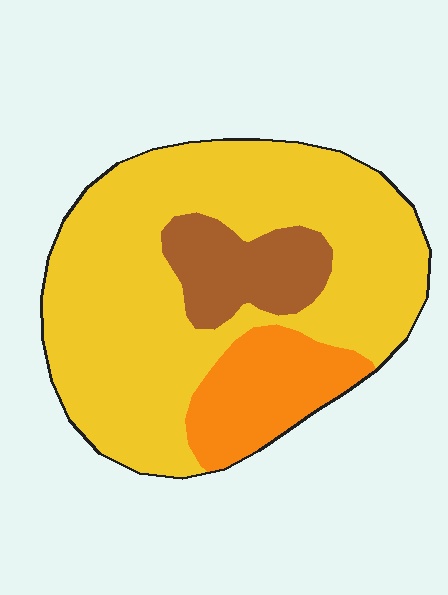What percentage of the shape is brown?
Brown takes up less than a quarter of the shape.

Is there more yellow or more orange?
Yellow.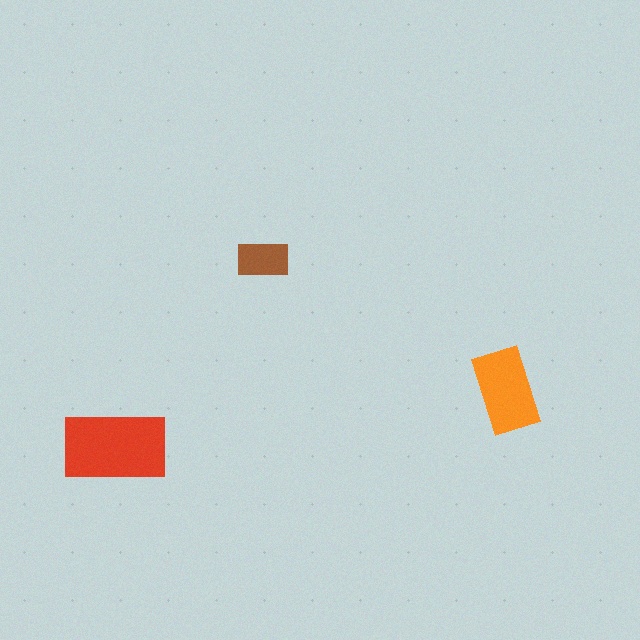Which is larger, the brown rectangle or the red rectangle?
The red one.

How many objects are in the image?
There are 3 objects in the image.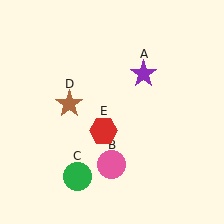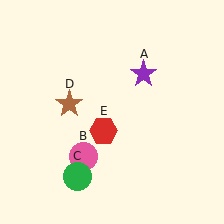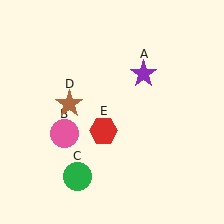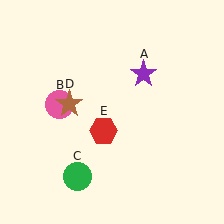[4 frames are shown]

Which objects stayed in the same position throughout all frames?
Purple star (object A) and green circle (object C) and brown star (object D) and red hexagon (object E) remained stationary.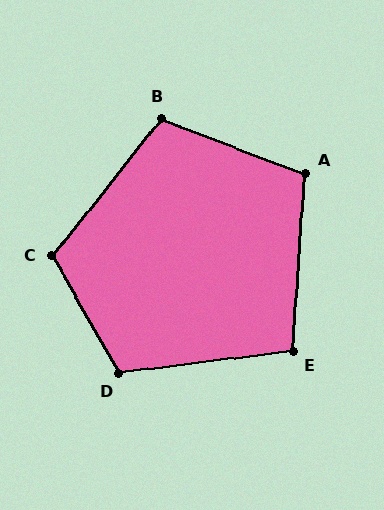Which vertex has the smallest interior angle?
E, at approximately 101 degrees.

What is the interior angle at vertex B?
Approximately 108 degrees (obtuse).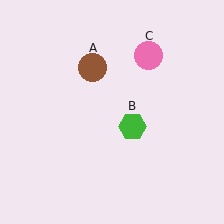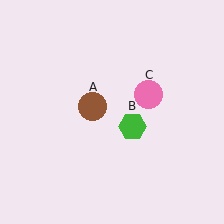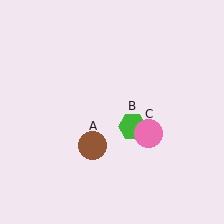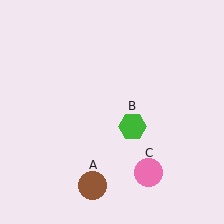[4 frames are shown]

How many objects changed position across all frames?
2 objects changed position: brown circle (object A), pink circle (object C).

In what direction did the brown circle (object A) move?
The brown circle (object A) moved down.